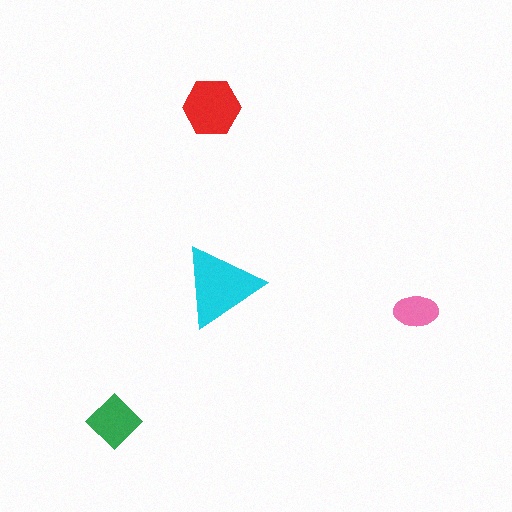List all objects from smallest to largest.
The pink ellipse, the green diamond, the red hexagon, the cyan triangle.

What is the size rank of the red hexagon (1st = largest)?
2nd.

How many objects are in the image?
There are 4 objects in the image.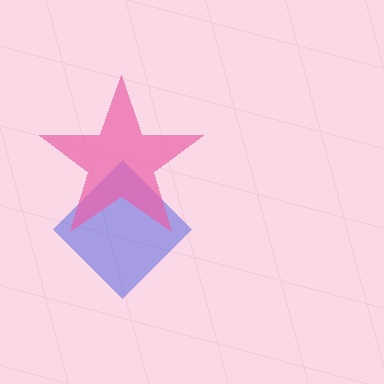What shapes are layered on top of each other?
The layered shapes are: a blue diamond, a pink star.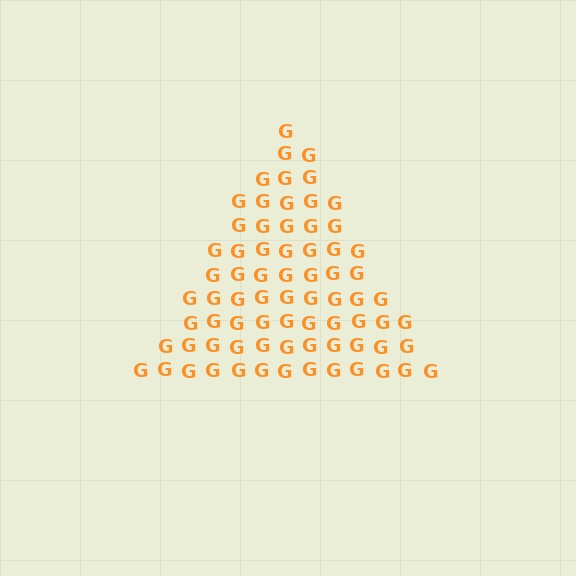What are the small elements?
The small elements are letter G's.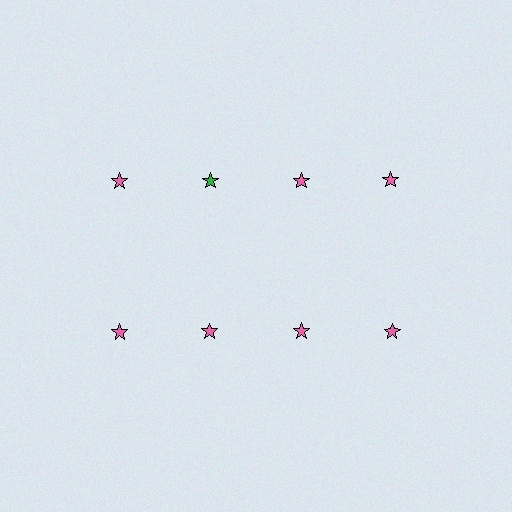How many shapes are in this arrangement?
There are 8 shapes arranged in a grid pattern.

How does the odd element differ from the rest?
It has a different color: green instead of pink.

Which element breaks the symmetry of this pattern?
The green star in the top row, second from left column breaks the symmetry. All other shapes are pink stars.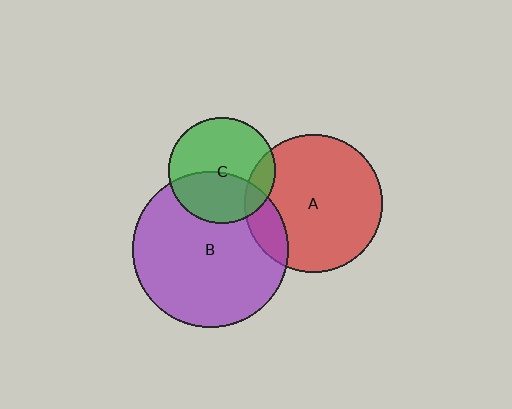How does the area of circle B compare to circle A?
Approximately 1.3 times.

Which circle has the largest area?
Circle B (purple).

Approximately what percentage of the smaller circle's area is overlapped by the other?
Approximately 40%.